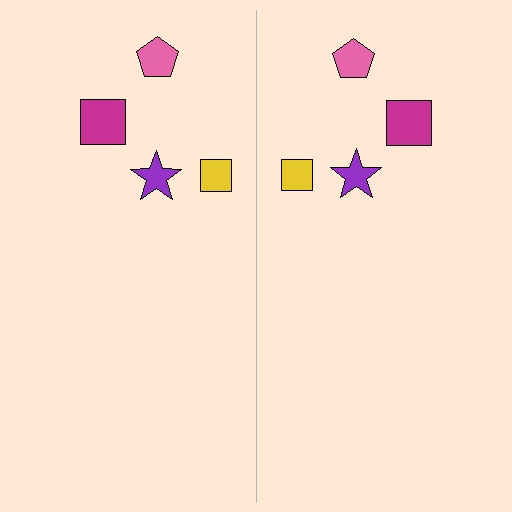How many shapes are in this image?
There are 8 shapes in this image.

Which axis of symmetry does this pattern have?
The pattern has a vertical axis of symmetry running through the center of the image.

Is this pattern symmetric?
Yes, this pattern has bilateral (reflection) symmetry.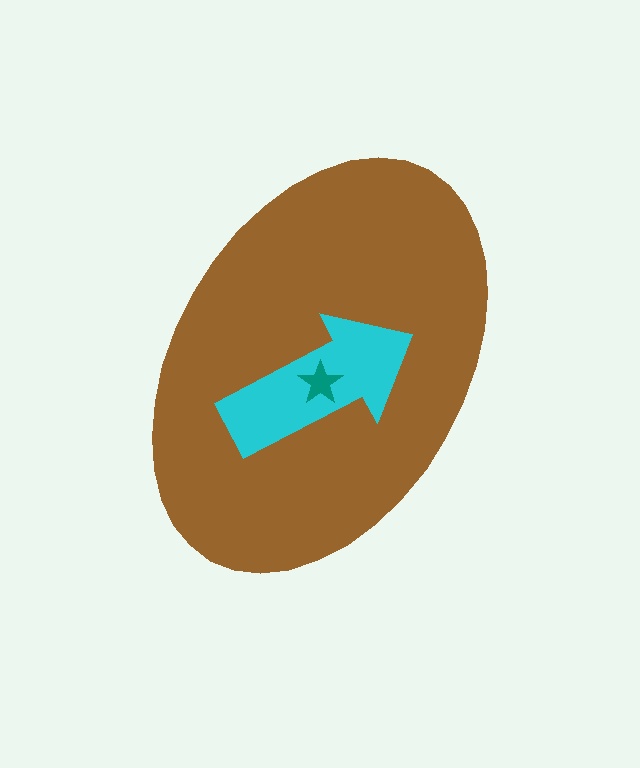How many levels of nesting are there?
3.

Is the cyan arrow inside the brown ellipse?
Yes.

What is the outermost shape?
The brown ellipse.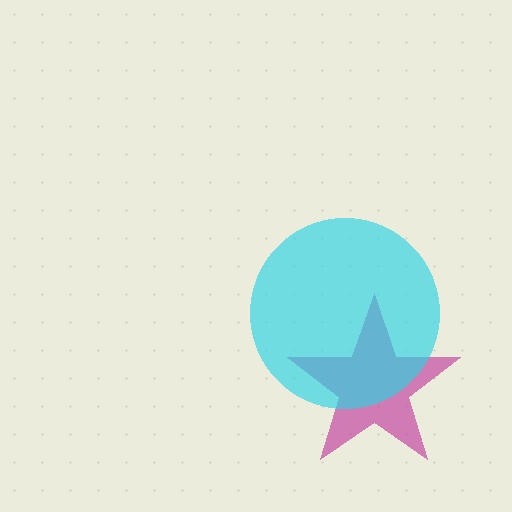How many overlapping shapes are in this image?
There are 2 overlapping shapes in the image.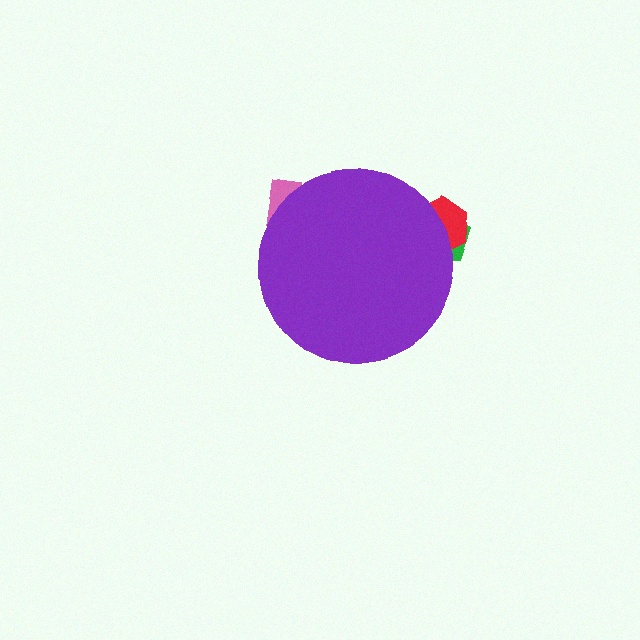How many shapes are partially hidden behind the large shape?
3 shapes are partially hidden.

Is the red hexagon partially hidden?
Yes, the red hexagon is partially hidden behind the purple circle.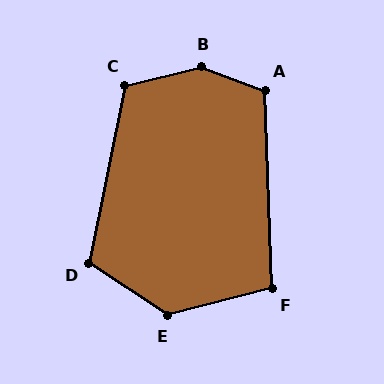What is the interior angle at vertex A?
Approximately 112 degrees (obtuse).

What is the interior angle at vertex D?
Approximately 112 degrees (obtuse).